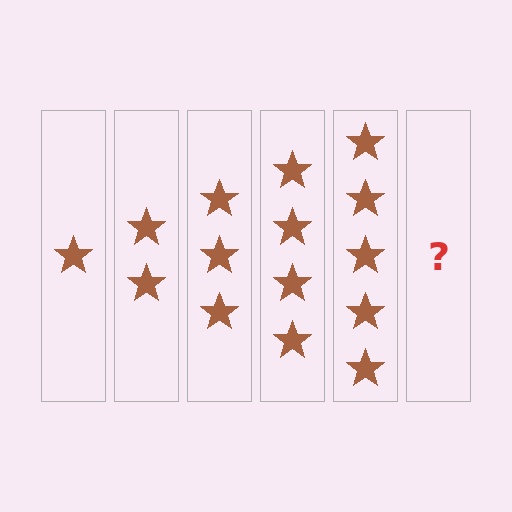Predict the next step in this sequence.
The next step is 6 stars.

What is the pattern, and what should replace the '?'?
The pattern is that each step adds one more star. The '?' should be 6 stars.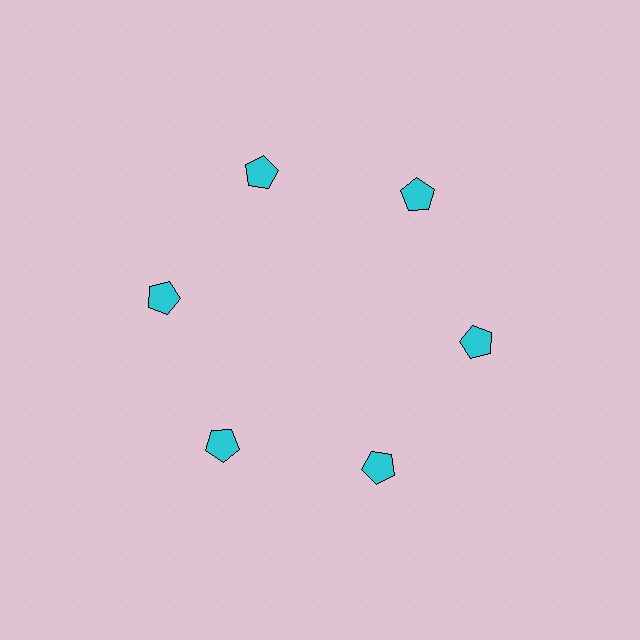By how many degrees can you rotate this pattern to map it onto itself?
The pattern maps onto itself every 60 degrees of rotation.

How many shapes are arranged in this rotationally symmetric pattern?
There are 6 shapes, arranged in 6 groups of 1.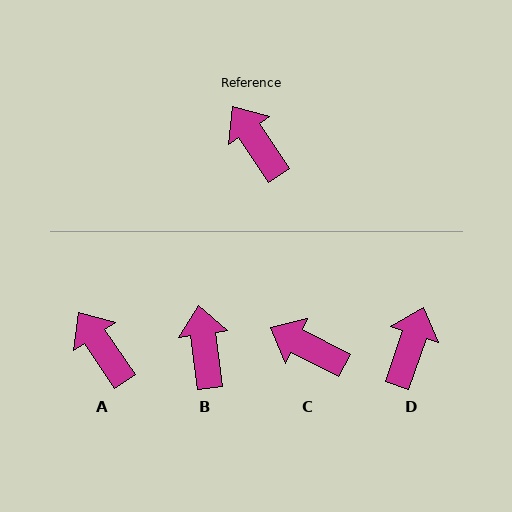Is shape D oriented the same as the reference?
No, it is off by about 53 degrees.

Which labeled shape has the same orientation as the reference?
A.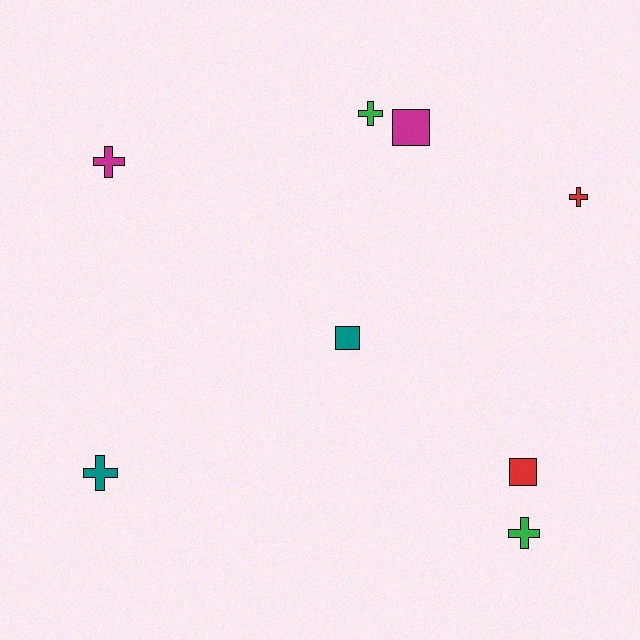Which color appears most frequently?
Magenta, with 2 objects.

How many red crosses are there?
There is 1 red cross.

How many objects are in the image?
There are 8 objects.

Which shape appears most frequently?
Cross, with 5 objects.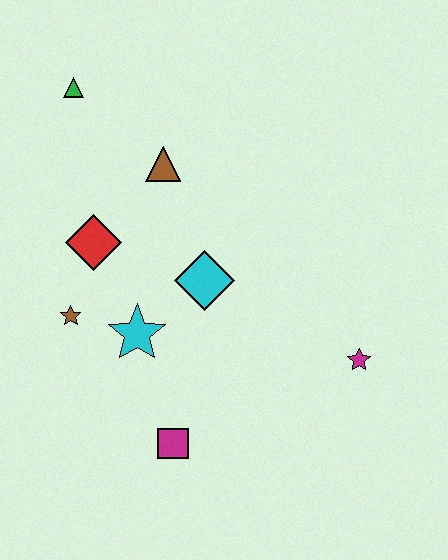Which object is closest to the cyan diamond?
The cyan star is closest to the cyan diamond.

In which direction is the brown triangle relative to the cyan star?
The brown triangle is above the cyan star.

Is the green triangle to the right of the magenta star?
No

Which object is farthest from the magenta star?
The green triangle is farthest from the magenta star.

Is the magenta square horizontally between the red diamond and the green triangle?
No